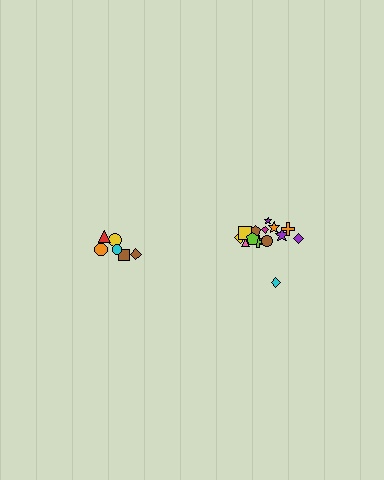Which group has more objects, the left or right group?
The right group.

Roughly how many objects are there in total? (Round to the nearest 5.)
Roughly 20 objects in total.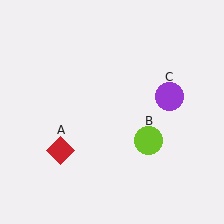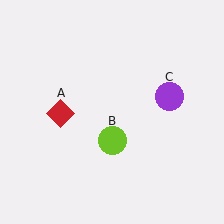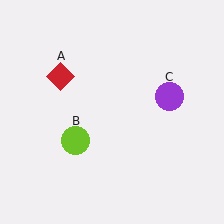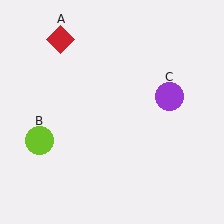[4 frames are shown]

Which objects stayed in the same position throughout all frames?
Purple circle (object C) remained stationary.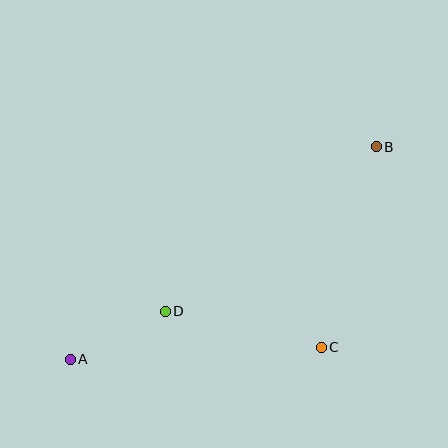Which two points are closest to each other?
Points A and D are closest to each other.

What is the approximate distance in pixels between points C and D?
The distance between C and D is approximately 160 pixels.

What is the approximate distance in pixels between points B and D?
The distance between B and D is approximately 268 pixels.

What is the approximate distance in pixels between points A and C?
The distance between A and C is approximately 251 pixels.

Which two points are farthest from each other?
Points A and B are farthest from each other.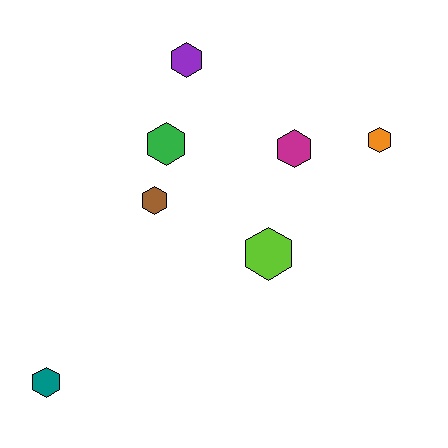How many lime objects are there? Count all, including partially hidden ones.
There is 1 lime object.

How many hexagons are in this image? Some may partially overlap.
There are 7 hexagons.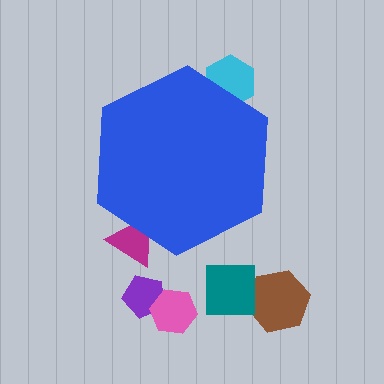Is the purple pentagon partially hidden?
No, the purple pentagon is fully visible.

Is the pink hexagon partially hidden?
No, the pink hexagon is fully visible.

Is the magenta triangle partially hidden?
Yes, the magenta triangle is partially hidden behind the blue hexagon.